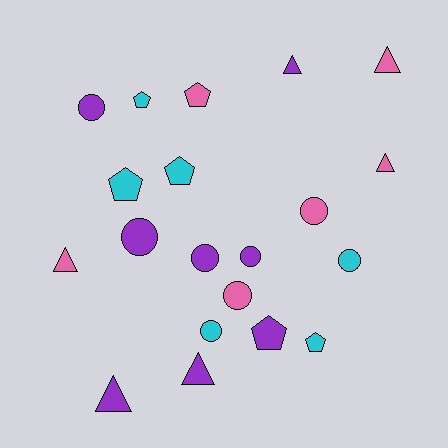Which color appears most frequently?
Purple, with 8 objects.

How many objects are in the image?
There are 20 objects.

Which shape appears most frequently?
Circle, with 8 objects.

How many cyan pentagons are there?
There are 4 cyan pentagons.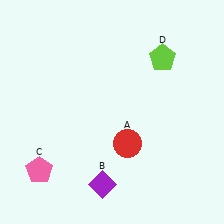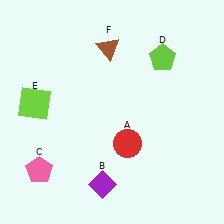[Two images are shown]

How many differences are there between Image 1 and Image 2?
There are 2 differences between the two images.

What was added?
A lime square (E), a brown triangle (F) were added in Image 2.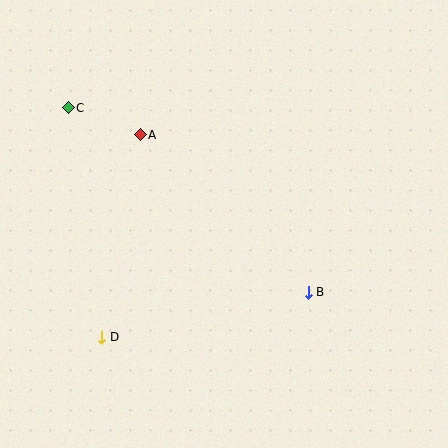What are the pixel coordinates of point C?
Point C is at (68, 108).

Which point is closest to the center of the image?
Point B at (308, 292) is closest to the center.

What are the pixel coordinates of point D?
Point D is at (102, 337).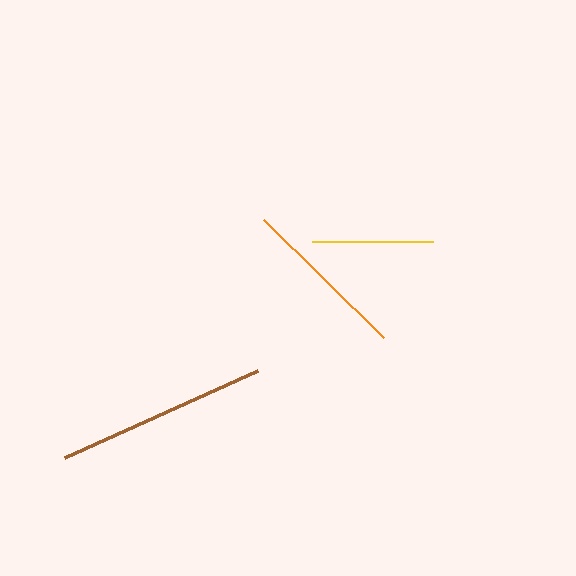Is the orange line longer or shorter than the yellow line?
The orange line is longer than the yellow line.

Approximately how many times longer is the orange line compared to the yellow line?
The orange line is approximately 1.4 times the length of the yellow line.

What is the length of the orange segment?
The orange segment is approximately 168 pixels long.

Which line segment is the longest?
The brown line is the longest at approximately 211 pixels.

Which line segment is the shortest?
The yellow line is the shortest at approximately 121 pixels.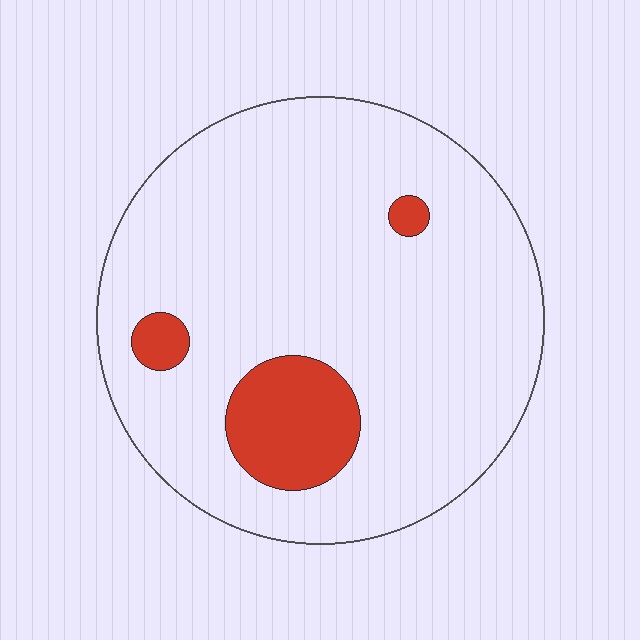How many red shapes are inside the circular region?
3.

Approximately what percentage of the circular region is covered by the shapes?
Approximately 10%.